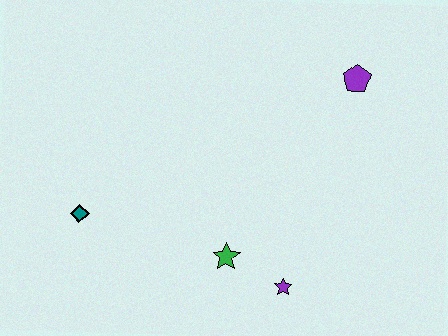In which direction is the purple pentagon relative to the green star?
The purple pentagon is above the green star.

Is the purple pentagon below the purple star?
No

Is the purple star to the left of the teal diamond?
No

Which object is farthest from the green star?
The purple pentagon is farthest from the green star.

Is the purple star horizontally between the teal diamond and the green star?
No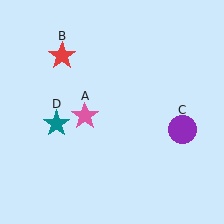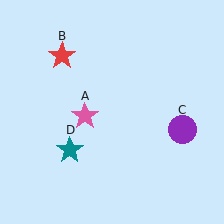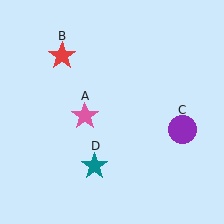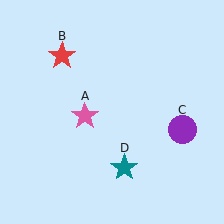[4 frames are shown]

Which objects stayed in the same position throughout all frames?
Pink star (object A) and red star (object B) and purple circle (object C) remained stationary.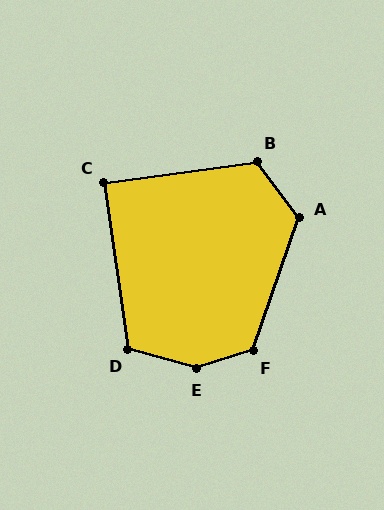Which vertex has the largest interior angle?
E, at approximately 146 degrees.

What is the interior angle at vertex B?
Approximately 119 degrees (obtuse).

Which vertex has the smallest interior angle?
C, at approximately 90 degrees.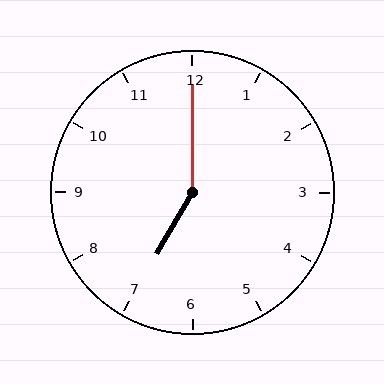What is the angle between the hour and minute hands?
Approximately 150 degrees.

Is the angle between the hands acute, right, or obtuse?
It is obtuse.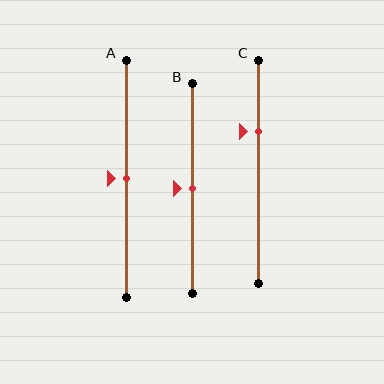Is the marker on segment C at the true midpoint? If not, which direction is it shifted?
No, the marker on segment C is shifted upward by about 18% of the segment length.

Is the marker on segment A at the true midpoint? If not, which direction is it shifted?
Yes, the marker on segment A is at the true midpoint.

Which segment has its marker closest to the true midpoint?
Segment A has its marker closest to the true midpoint.